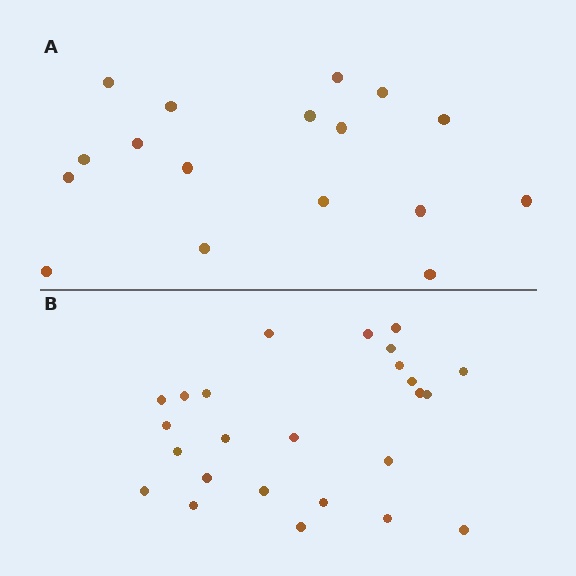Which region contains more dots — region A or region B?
Region B (the bottom region) has more dots.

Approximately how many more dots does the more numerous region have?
Region B has roughly 8 or so more dots than region A.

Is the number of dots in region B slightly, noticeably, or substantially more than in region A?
Region B has substantially more. The ratio is roughly 1.5 to 1.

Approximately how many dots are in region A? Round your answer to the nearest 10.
About 20 dots. (The exact count is 17, which rounds to 20.)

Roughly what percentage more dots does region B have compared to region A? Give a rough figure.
About 45% more.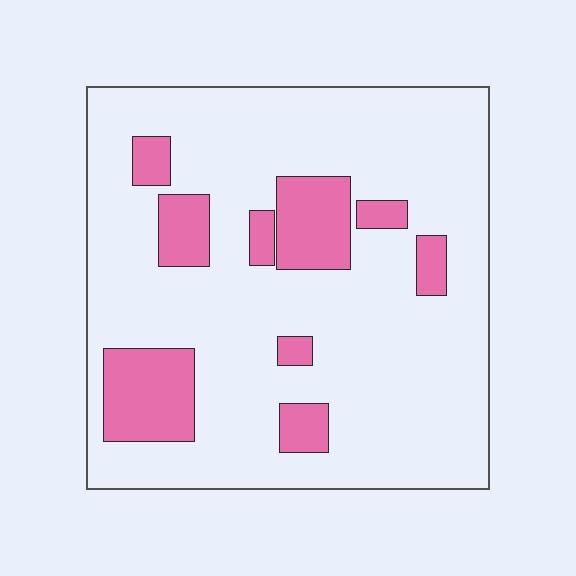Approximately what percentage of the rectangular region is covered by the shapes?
Approximately 20%.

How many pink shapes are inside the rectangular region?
9.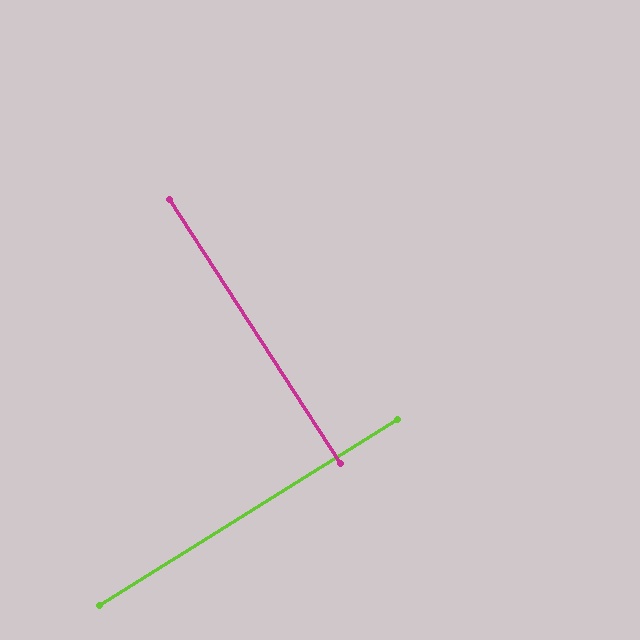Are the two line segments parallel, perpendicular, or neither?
Perpendicular — they meet at approximately 89°.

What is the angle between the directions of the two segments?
Approximately 89 degrees.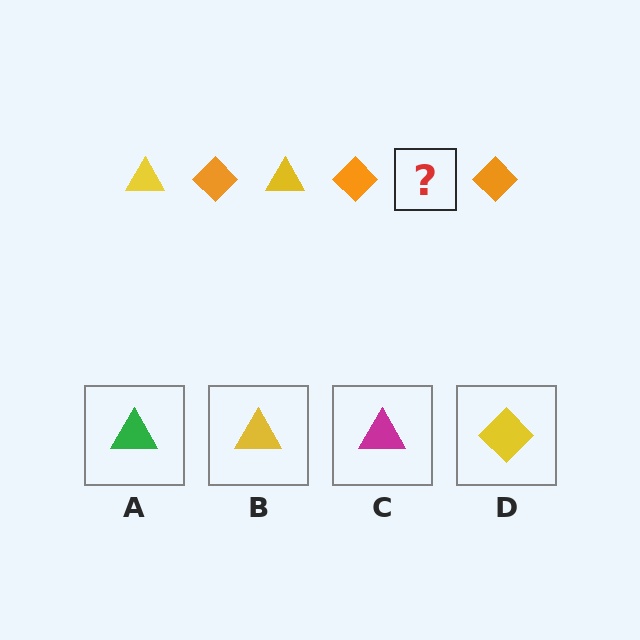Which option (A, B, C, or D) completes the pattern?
B.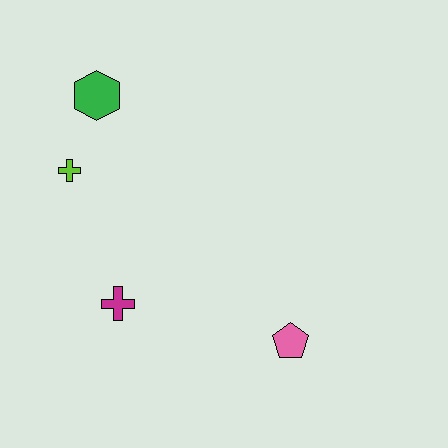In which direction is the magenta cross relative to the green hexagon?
The magenta cross is below the green hexagon.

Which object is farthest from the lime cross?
The pink pentagon is farthest from the lime cross.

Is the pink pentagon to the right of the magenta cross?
Yes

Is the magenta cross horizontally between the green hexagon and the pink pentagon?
Yes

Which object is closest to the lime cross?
The green hexagon is closest to the lime cross.